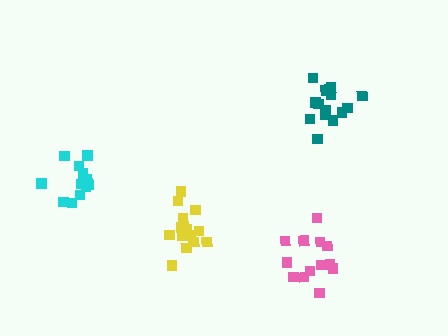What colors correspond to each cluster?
The clusters are colored: cyan, yellow, teal, pink.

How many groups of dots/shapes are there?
There are 4 groups.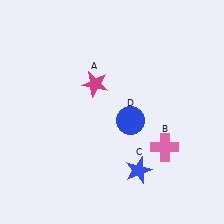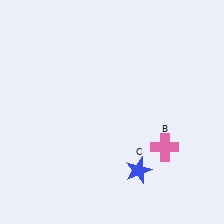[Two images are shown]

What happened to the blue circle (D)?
The blue circle (D) was removed in Image 2. It was in the bottom-right area of Image 1.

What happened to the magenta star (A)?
The magenta star (A) was removed in Image 2. It was in the top-left area of Image 1.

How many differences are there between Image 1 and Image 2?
There are 2 differences between the two images.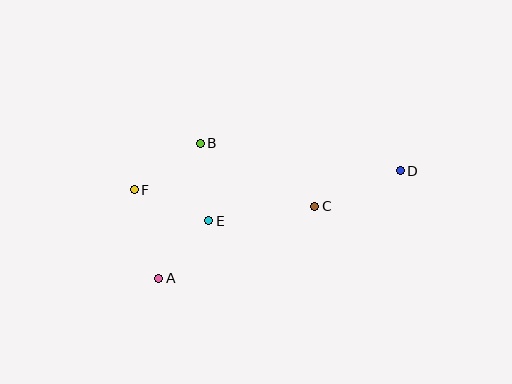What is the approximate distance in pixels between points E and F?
The distance between E and F is approximately 80 pixels.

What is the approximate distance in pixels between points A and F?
The distance between A and F is approximately 92 pixels.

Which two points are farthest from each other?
Points D and F are farthest from each other.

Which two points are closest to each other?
Points A and E are closest to each other.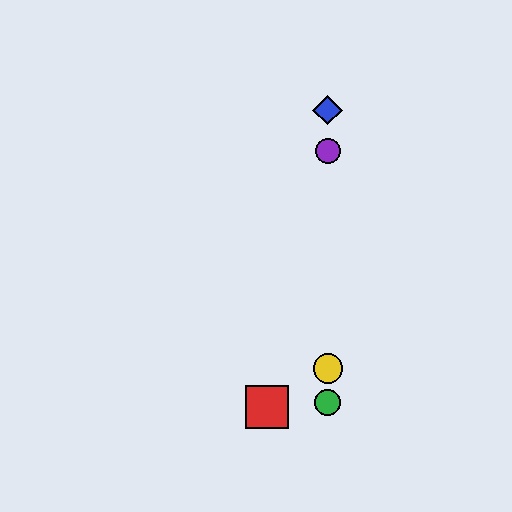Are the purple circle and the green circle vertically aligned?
Yes, both are at x≈328.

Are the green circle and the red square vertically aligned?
No, the green circle is at x≈328 and the red square is at x≈267.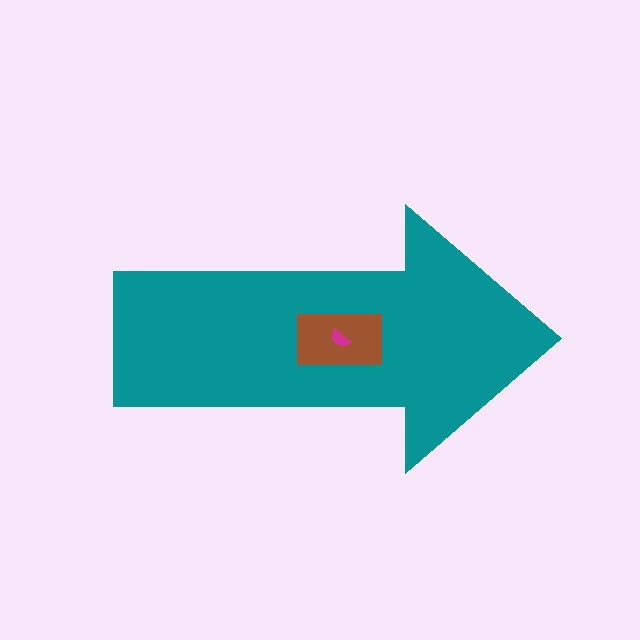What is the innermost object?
The magenta semicircle.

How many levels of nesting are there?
3.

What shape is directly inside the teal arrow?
The brown rectangle.